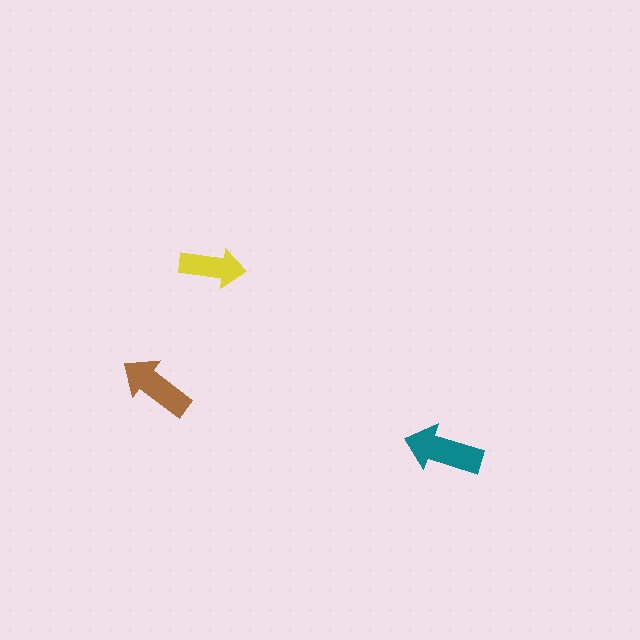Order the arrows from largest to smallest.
the teal one, the brown one, the yellow one.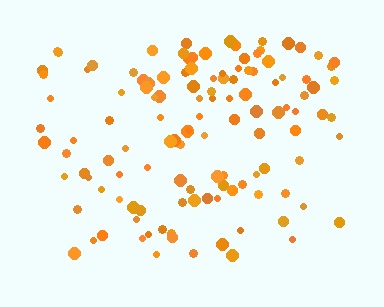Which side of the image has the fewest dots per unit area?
The bottom.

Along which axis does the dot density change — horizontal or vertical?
Vertical.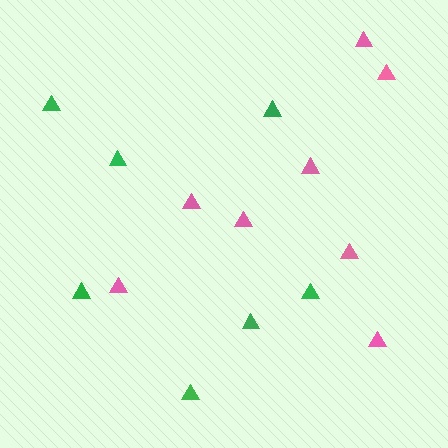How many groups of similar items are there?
There are 2 groups: one group of green triangles (7) and one group of pink triangles (8).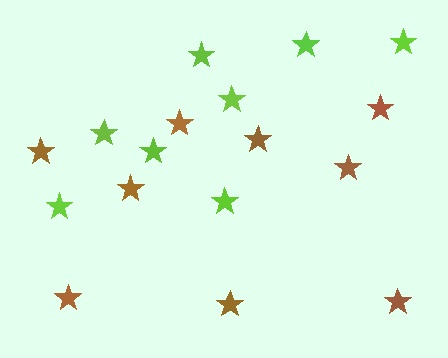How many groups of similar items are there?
There are 2 groups: one group of brown stars (9) and one group of lime stars (8).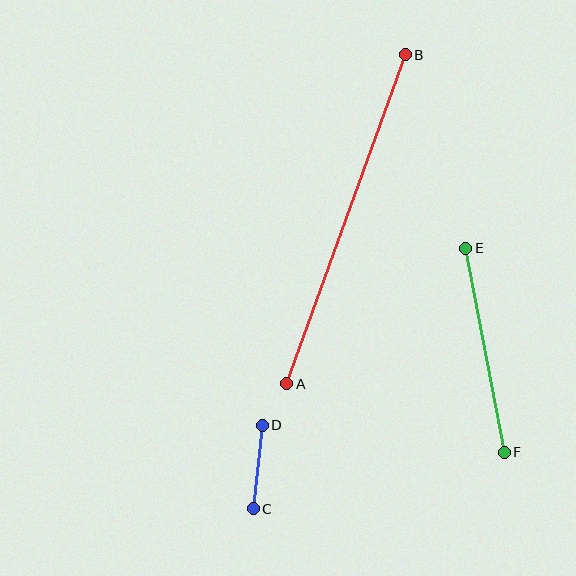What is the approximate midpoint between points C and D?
The midpoint is at approximately (258, 467) pixels.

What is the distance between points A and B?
The distance is approximately 350 pixels.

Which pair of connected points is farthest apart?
Points A and B are farthest apart.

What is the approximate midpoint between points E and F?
The midpoint is at approximately (485, 350) pixels.